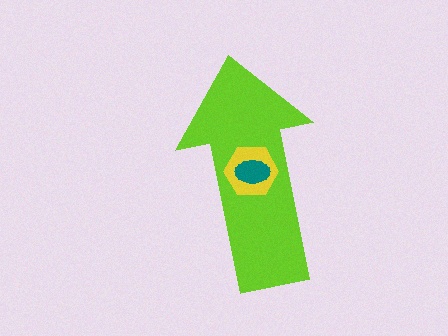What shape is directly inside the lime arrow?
The yellow hexagon.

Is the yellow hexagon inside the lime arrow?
Yes.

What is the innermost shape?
The teal ellipse.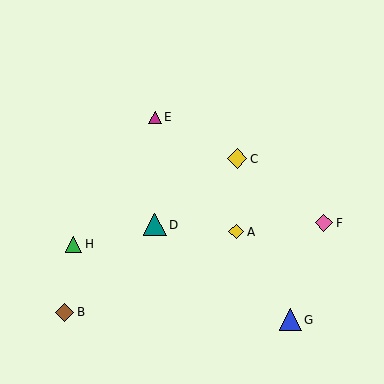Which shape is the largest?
The teal triangle (labeled D) is the largest.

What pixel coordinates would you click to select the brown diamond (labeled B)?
Click at (65, 312) to select the brown diamond B.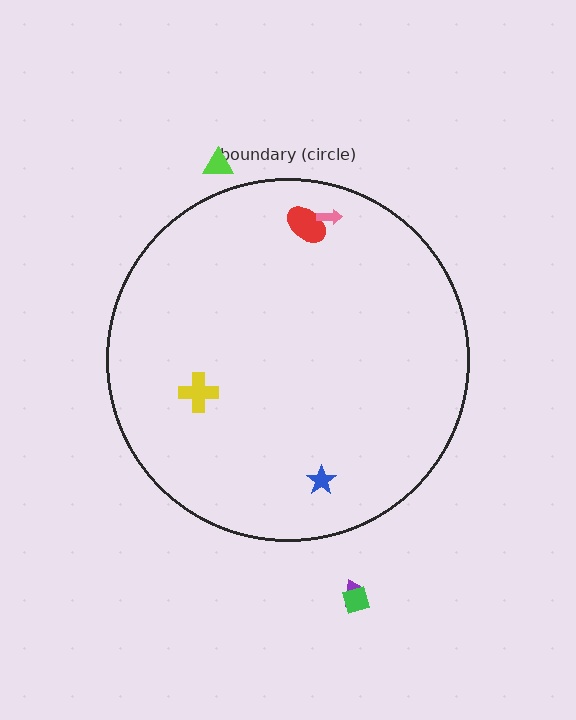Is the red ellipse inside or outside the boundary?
Inside.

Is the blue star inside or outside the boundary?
Inside.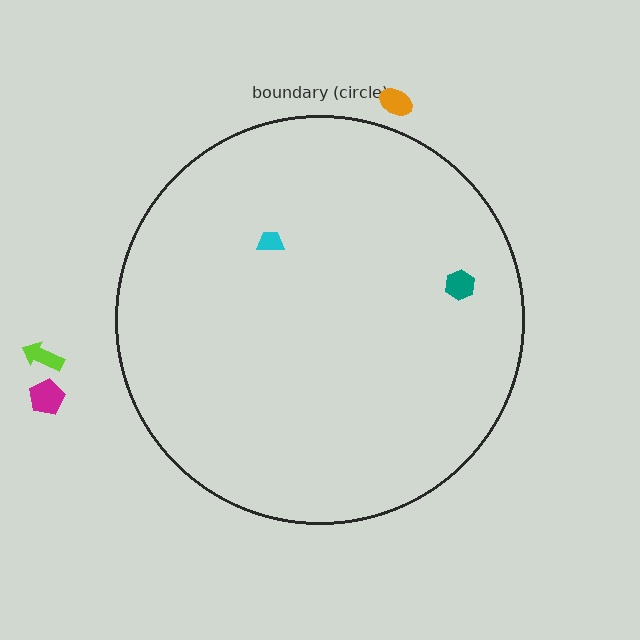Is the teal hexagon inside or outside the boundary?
Inside.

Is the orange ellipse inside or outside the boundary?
Outside.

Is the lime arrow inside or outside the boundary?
Outside.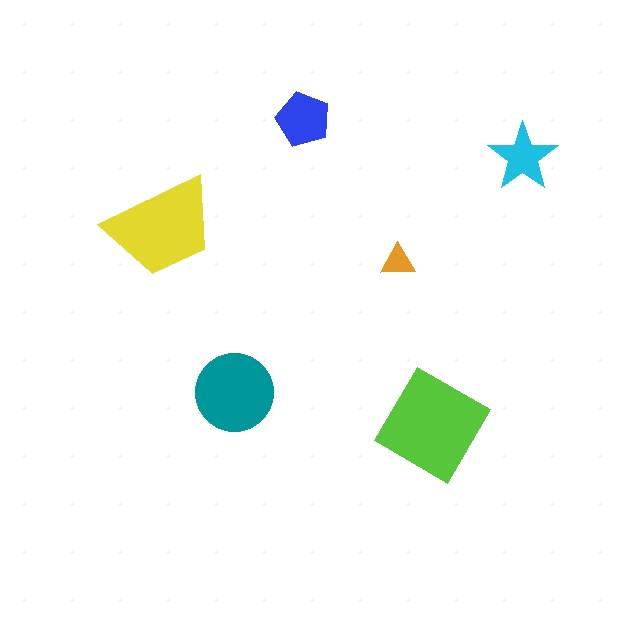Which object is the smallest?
The orange triangle.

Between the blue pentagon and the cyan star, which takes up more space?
The blue pentagon.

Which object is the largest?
The lime diamond.